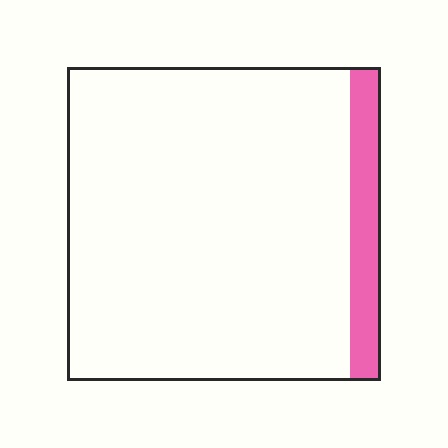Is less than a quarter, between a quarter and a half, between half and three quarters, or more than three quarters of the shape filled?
Less than a quarter.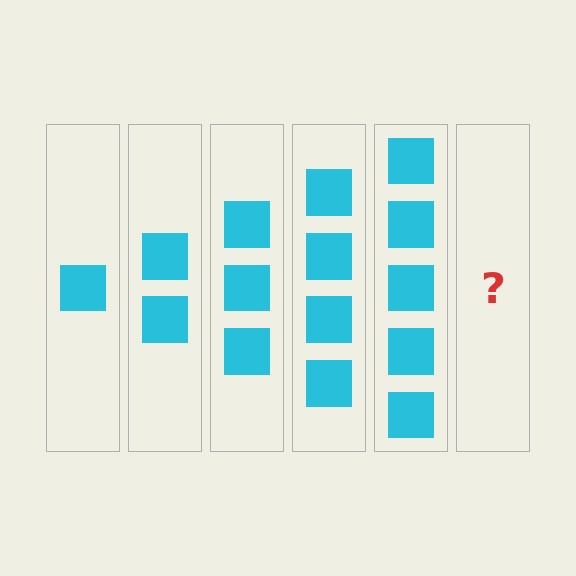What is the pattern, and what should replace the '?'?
The pattern is that each step adds one more square. The '?' should be 6 squares.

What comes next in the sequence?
The next element should be 6 squares.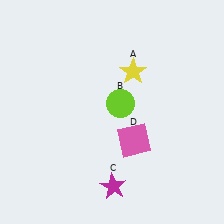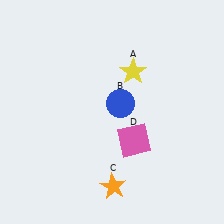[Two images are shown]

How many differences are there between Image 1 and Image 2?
There are 2 differences between the two images.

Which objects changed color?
B changed from lime to blue. C changed from magenta to orange.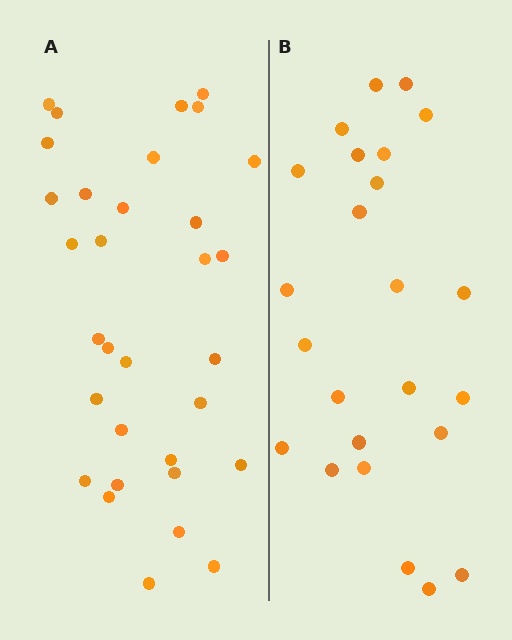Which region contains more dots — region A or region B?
Region A (the left region) has more dots.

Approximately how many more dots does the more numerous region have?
Region A has roughly 8 or so more dots than region B.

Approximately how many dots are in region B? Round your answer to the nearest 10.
About 20 dots. (The exact count is 24, which rounds to 20.)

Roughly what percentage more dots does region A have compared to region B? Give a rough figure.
About 35% more.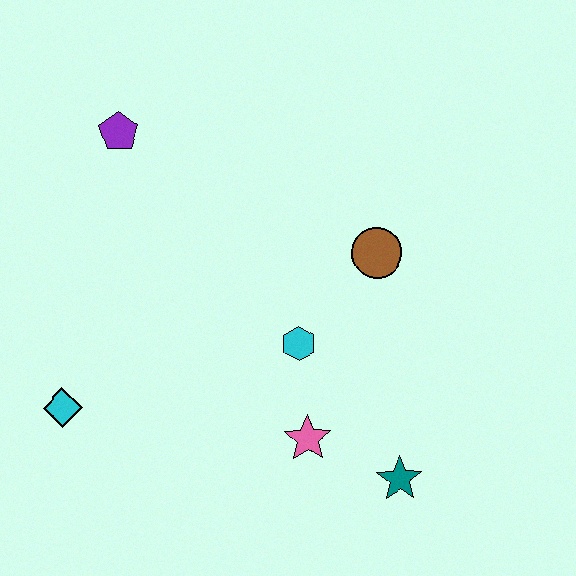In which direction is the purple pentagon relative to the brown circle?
The purple pentagon is to the left of the brown circle.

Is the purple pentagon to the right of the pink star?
No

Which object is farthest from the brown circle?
The cyan diamond is farthest from the brown circle.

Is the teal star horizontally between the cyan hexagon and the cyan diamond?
No